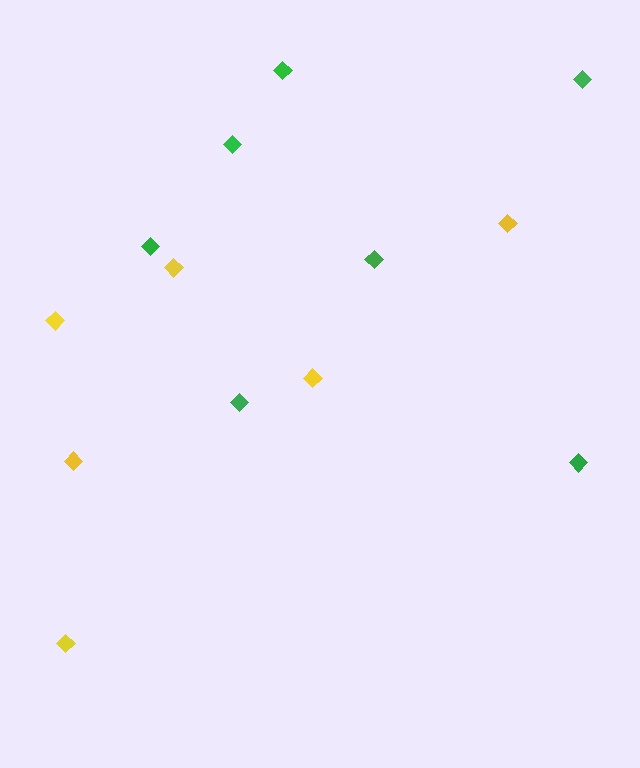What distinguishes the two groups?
There are 2 groups: one group of green diamonds (7) and one group of yellow diamonds (6).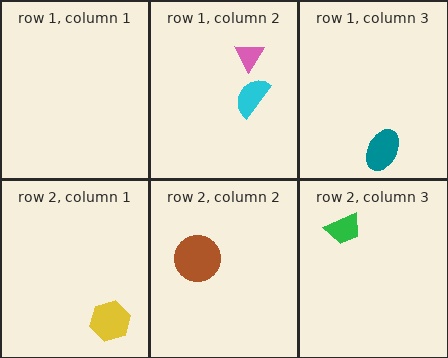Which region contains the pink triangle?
The row 1, column 2 region.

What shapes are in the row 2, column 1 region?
The yellow hexagon.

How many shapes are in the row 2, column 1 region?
1.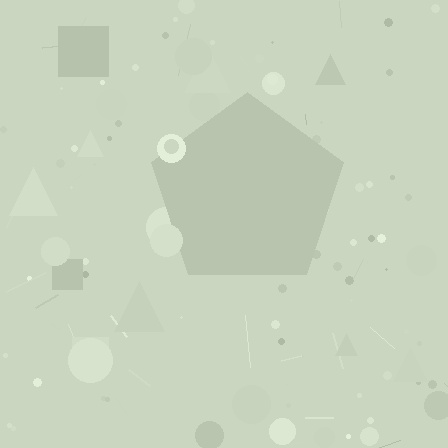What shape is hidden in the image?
A pentagon is hidden in the image.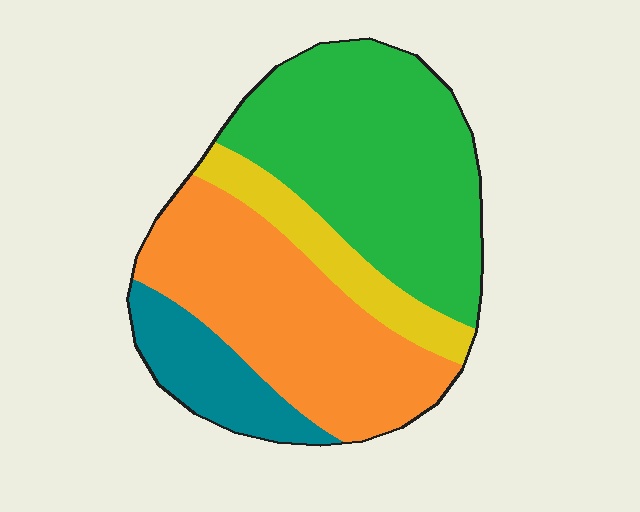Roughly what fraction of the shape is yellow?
Yellow takes up less than a quarter of the shape.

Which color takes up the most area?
Green, at roughly 40%.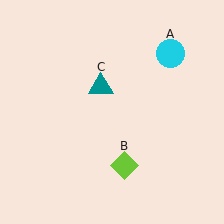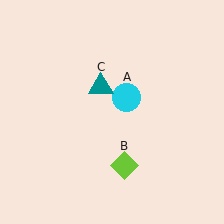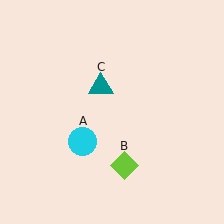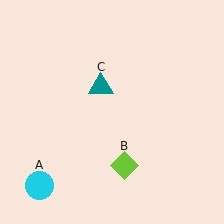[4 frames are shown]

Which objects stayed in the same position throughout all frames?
Lime diamond (object B) and teal triangle (object C) remained stationary.